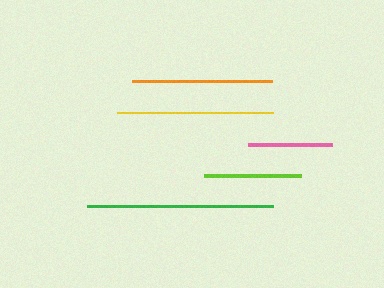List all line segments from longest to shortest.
From longest to shortest: green, yellow, orange, lime, pink.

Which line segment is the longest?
The green line is the longest at approximately 186 pixels.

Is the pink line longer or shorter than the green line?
The green line is longer than the pink line.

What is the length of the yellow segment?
The yellow segment is approximately 156 pixels long.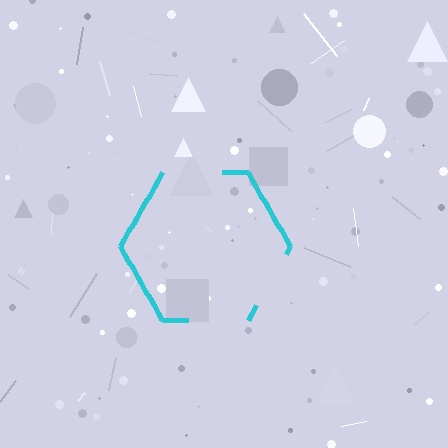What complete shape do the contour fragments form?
The contour fragments form a hexagon.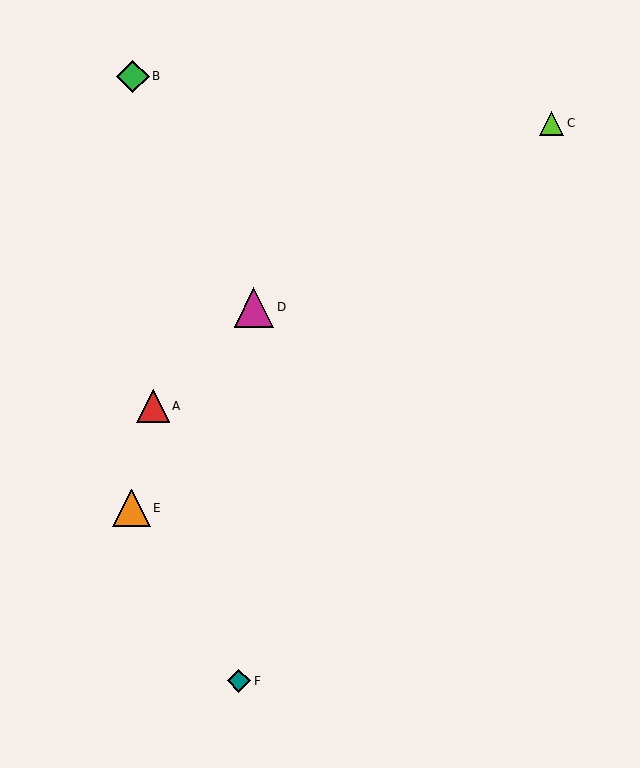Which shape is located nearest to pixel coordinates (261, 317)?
The magenta triangle (labeled D) at (254, 307) is nearest to that location.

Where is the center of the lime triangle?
The center of the lime triangle is at (551, 123).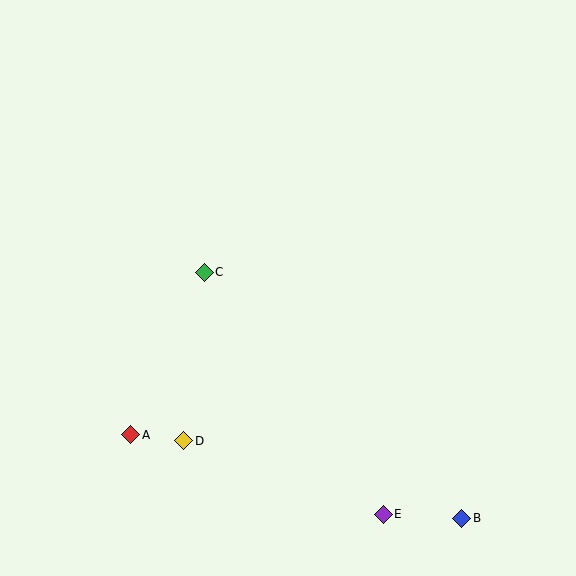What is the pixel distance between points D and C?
The distance between D and C is 170 pixels.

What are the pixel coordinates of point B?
Point B is at (462, 518).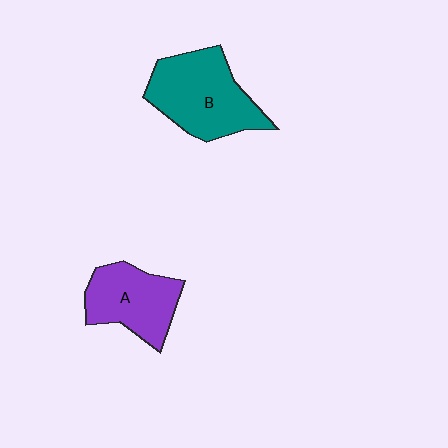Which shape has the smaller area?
Shape A (purple).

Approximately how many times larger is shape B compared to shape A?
Approximately 1.3 times.